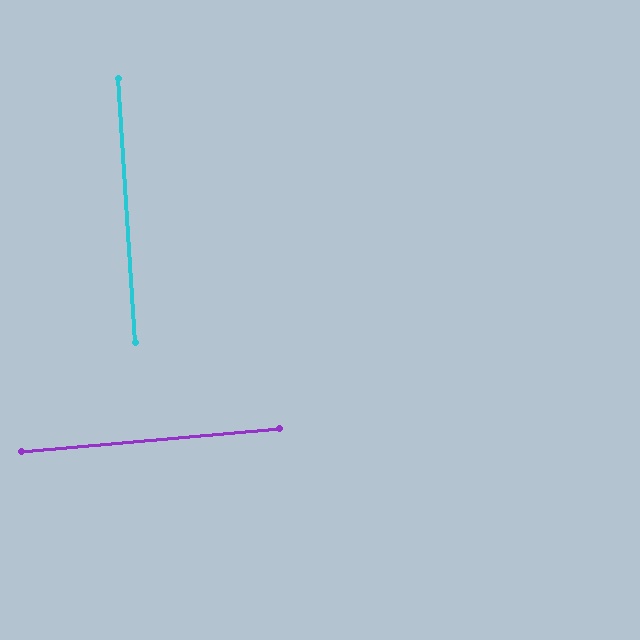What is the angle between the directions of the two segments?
Approximately 89 degrees.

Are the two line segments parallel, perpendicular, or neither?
Perpendicular — they meet at approximately 89°.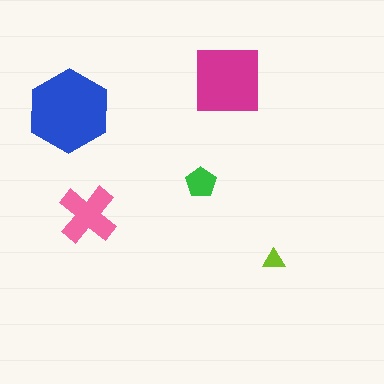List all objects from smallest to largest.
The lime triangle, the green pentagon, the pink cross, the magenta square, the blue hexagon.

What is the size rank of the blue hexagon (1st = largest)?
1st.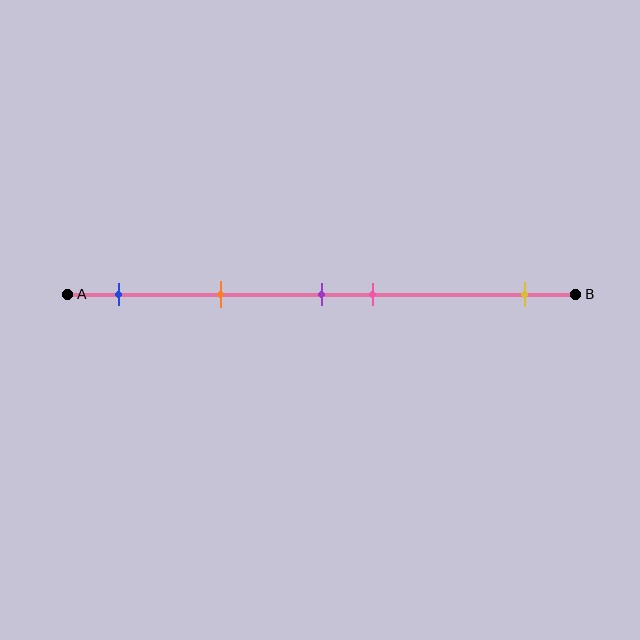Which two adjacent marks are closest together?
The purple and pink marks are the closest adjacent pair.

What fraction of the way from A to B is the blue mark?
The blue mark is approximately 10% (0.1) of the way from A to B.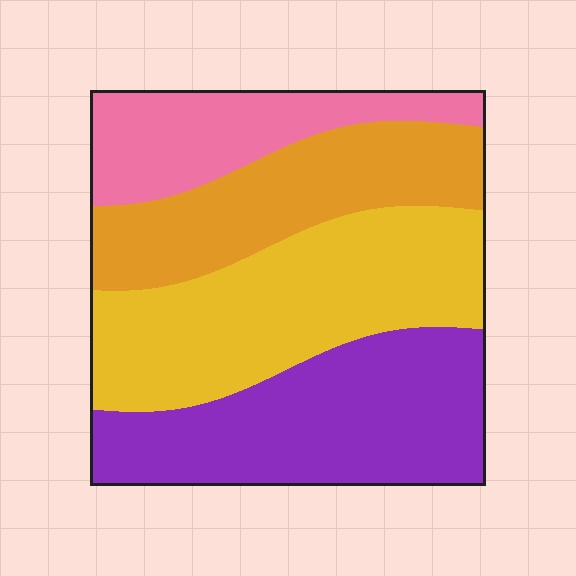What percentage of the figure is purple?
Purple takes up about one third (1/3) of the figure.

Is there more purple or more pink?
Purple.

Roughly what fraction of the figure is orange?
Orange takes up about one fifth (1/5) of the figure.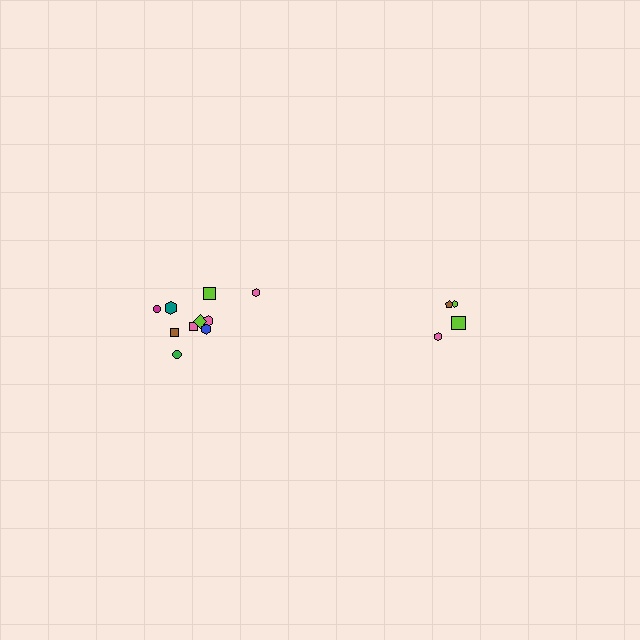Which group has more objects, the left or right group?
The left group.